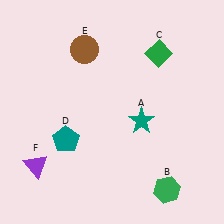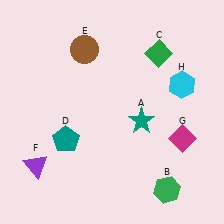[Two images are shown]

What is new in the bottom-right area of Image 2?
A magenta diamond (G) was added in the bottom-right area of Image 2.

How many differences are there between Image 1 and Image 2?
There are 2 differences between the two images.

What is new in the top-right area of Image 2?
A cyan hexagon (H) was added in the top-right area of Image 2.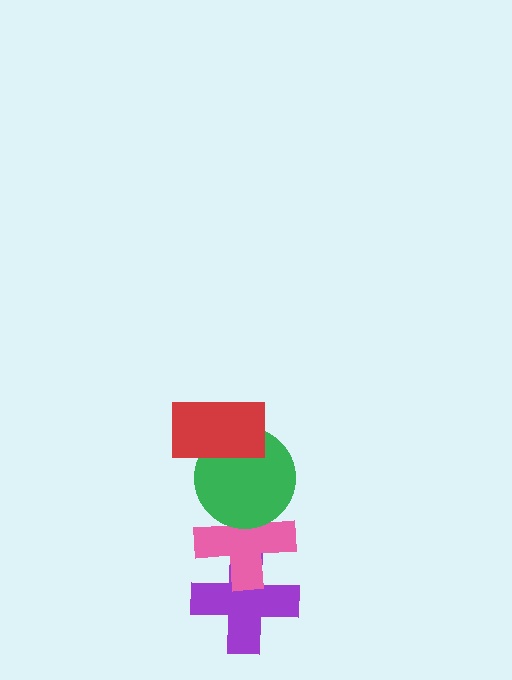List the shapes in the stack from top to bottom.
From top to bottom: the red rectangle, the green circle, the pink cross, the purple cross.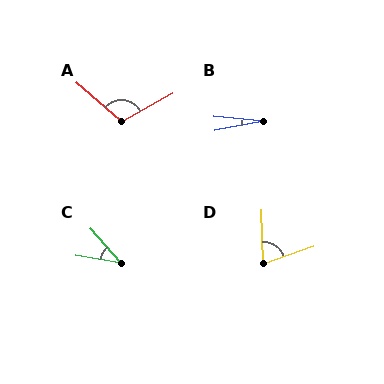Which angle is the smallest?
B, at approximately 16 degrees.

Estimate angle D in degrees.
Approximately 72 degrees.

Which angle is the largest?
A, at approximately 111 degrees.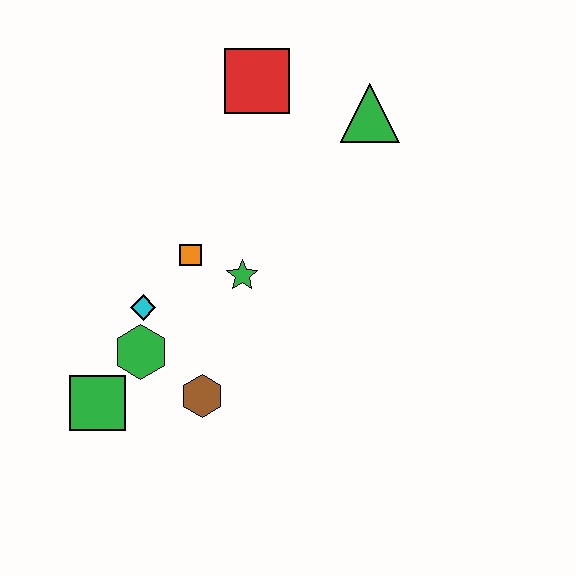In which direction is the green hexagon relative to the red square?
The green hexagon is below the red square.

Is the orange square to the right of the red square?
No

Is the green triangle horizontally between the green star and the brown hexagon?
No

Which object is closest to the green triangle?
The red square is closest to the green triangle.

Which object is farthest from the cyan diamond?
The green triangle is farthest from the cyan diamond.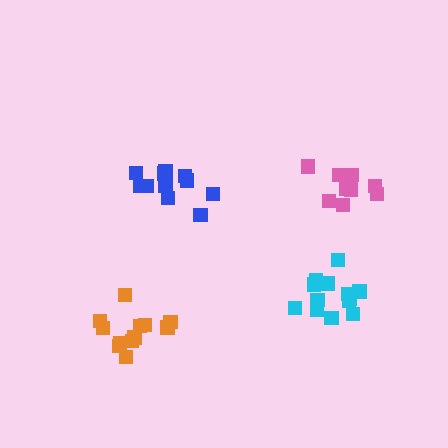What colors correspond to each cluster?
The clusters are colored: blue, pink, cyan, orange.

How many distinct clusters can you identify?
There are 4 distinct clusters.